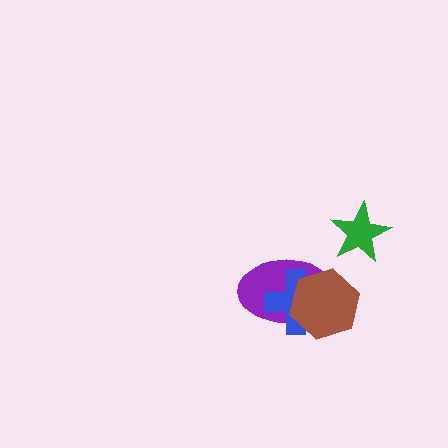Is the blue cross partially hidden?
Yes, it is partially covered by another shape.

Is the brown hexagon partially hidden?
No, no other shape covers it.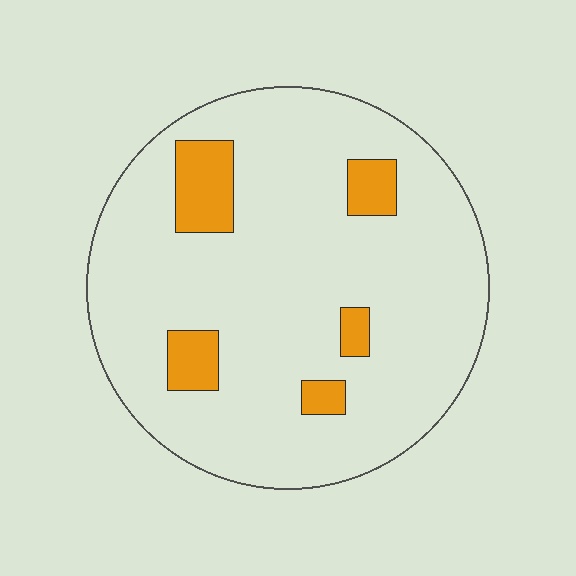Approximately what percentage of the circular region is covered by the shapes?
Approximately 10%.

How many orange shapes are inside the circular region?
5.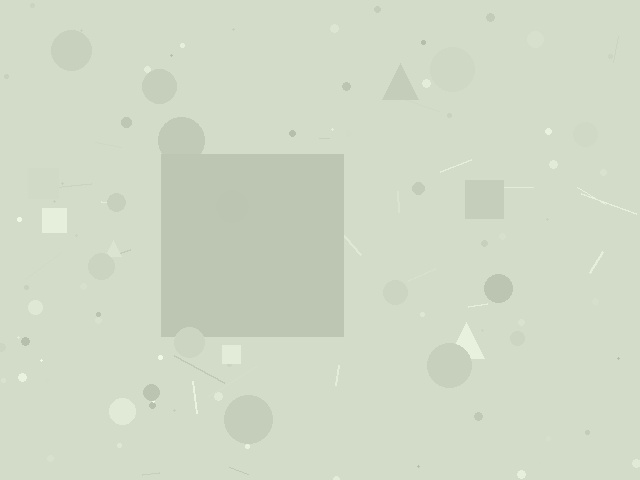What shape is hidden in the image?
A square is hidden in the image.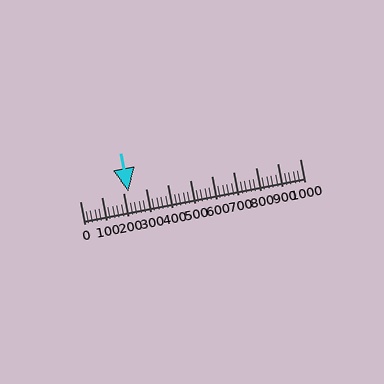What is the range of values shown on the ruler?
The ruler shows values from 0 to 1000.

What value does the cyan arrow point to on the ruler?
The cyan arrow points to approximately 223.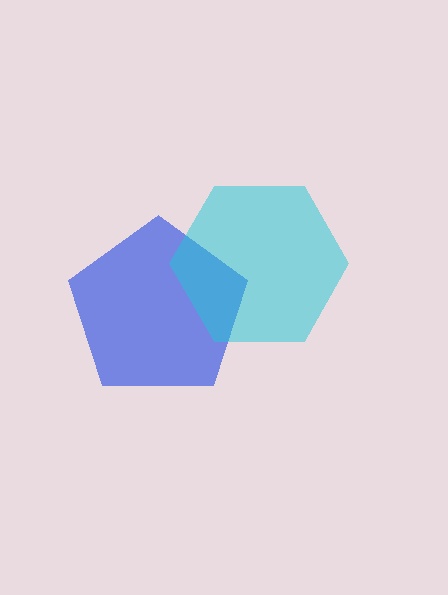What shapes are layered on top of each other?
The layered shapes are: a blue pentagon, a cyan hexagon.